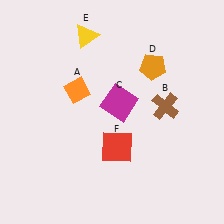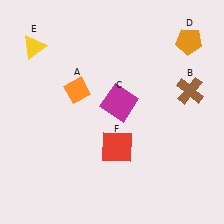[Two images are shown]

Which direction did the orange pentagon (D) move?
The orange pentagon (D) moved right.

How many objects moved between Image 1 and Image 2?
3 objects moved between the two images.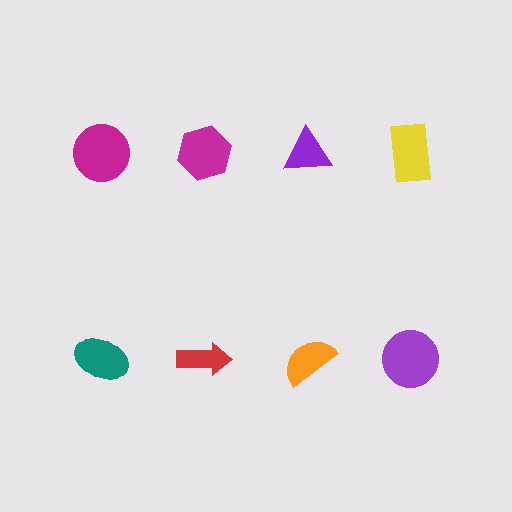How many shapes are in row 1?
4 shapes.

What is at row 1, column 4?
A yellow rectangle.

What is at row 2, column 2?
A red arrow.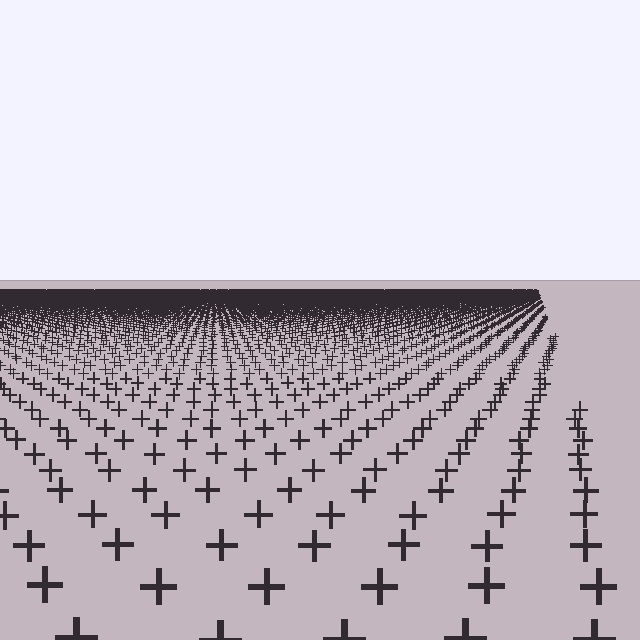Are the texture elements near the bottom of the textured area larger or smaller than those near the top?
Larger. Near the bottom, elements are closer to the viewer and appear at a bigger on-screen size.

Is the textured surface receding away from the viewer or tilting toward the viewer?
The surface is receding away from the viewer. Texture elements get smaller and denser toward the top.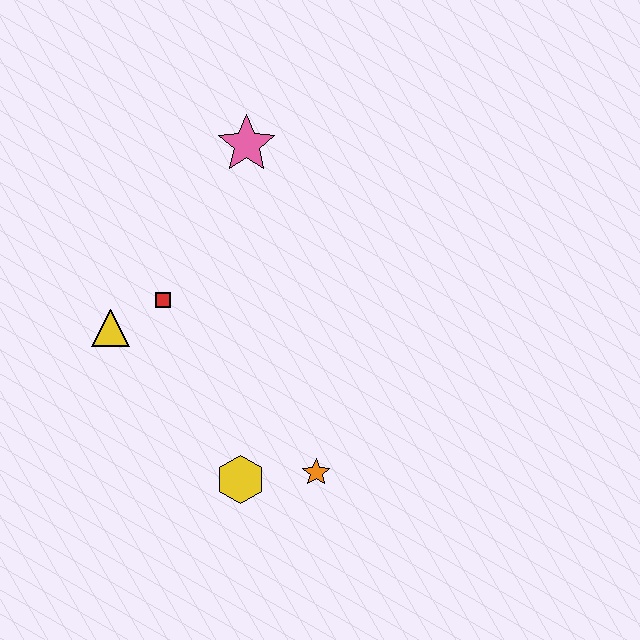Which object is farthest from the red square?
The orange star is farthest from the red square.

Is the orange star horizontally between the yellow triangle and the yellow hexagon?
No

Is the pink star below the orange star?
No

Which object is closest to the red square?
The yellow triangle is closest to the red square.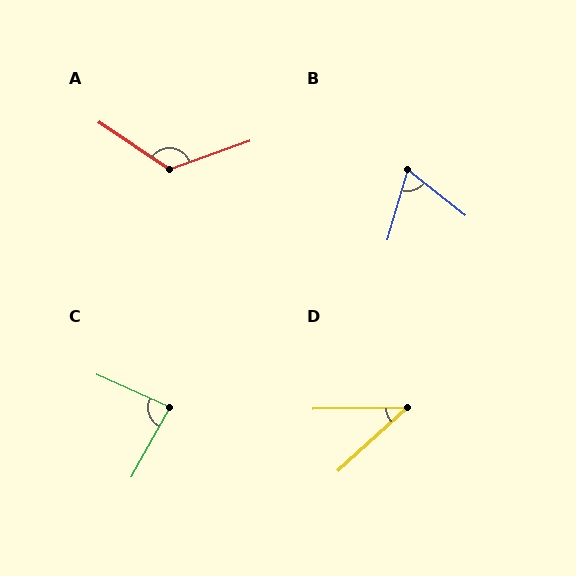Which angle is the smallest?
D, at approximately 41 degrees.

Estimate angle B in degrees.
Approximately 68 degrees.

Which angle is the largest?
A, at approximately 127 degrees.